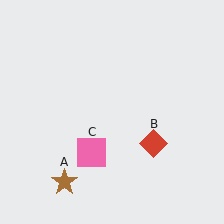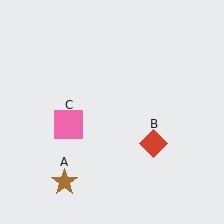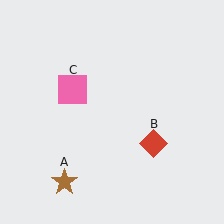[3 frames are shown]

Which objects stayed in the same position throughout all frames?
Brown star (object A) and red diamond (object B) remained stationary.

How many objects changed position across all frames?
1 object changed position: pink square (object C).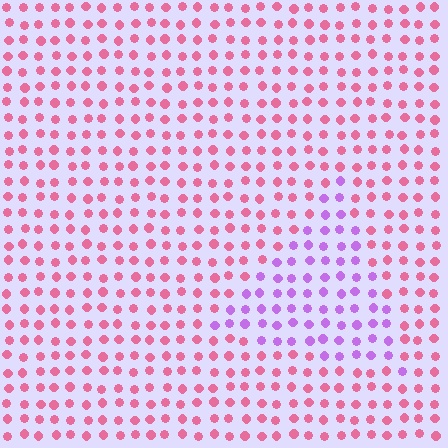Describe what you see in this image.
The image is filled with small pink elements in a uniform arrangement. A triangle-shaped region is visible where the elements are tinted to a slightly different hue, forming a subtle color boundary.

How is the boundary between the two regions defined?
The boundary is defined purely by a slight shift in hue (about 54 degrees). Spacing, size, and orientation are identical on both sides.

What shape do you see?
I see a triangle.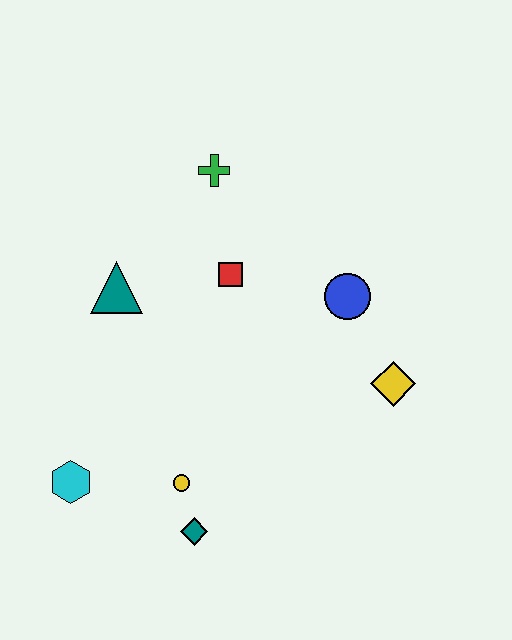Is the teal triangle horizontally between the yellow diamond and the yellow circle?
No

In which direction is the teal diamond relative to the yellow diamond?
The teal diamond is to the left of the yellow diamond.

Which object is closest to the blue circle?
The yellow diamond is closest to the blue circle.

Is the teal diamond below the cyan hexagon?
Yes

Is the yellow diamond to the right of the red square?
Yes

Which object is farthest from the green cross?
The teal diamond is farthest from the green cross.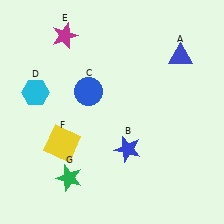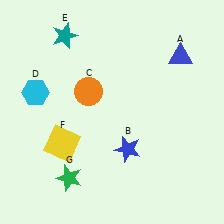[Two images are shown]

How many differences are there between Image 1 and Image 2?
There are 2 differences between the two images.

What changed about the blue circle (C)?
In Image 1, C is blue. In Image 2, it changed to orange.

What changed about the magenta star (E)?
In Image 1, E is magenta. In Image 2, it changed to teal.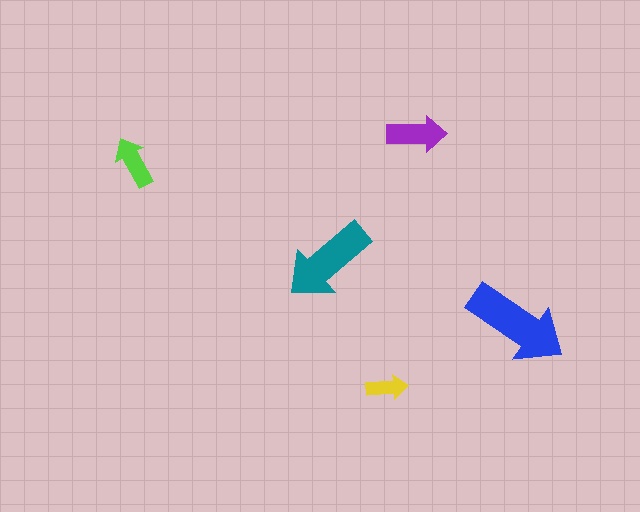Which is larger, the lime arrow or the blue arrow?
The blue one.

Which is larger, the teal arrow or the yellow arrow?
The teal one.